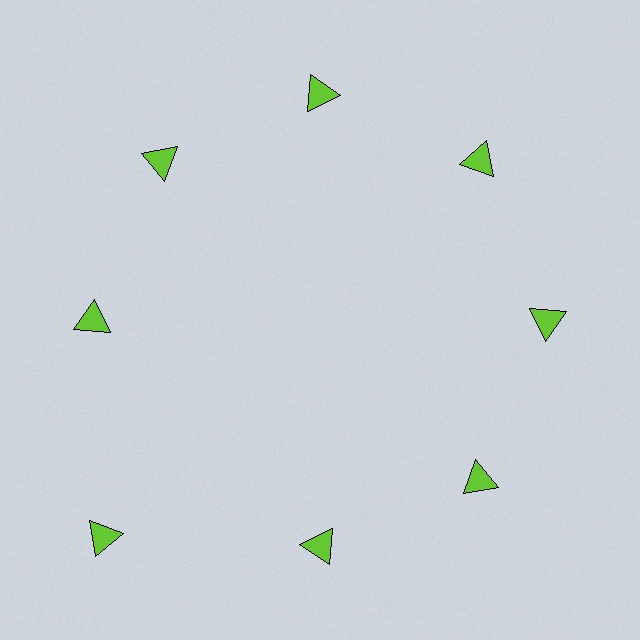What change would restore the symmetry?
The symmetry would be restored by moving it inward, back onto the ring so that all 8 triangles sit at equal angles and equal distance from the center.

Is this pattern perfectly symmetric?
No. The 8 lime triangles are arranged in a ring, but one element near the 8 o'clock position is pushed outward from the center, breaking the 8-fold rotational symmetry.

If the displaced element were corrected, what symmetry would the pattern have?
It would have 8-fold rotational symmetry — the pattern would map onto itself every 45 degrees.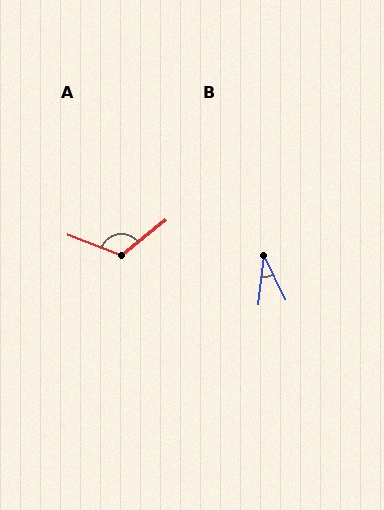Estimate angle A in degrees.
Approximately 121 degrees.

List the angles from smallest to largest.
B (32°), A (121°).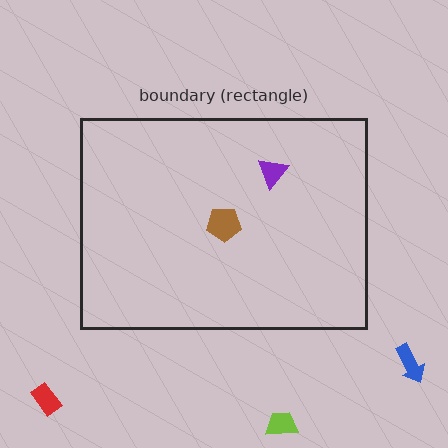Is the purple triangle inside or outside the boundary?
Inside.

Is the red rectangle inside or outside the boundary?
Outside.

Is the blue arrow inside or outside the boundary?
Outside.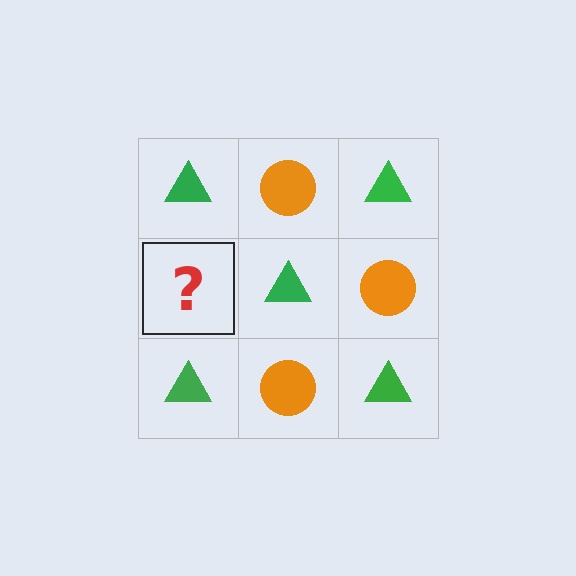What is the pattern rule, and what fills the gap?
The rule is that it alternates green triangle and orange circle in a checkerboard pattern. The gap should be filled with an orange circle.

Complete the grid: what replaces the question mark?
The question mark should be replaced with an orange circle.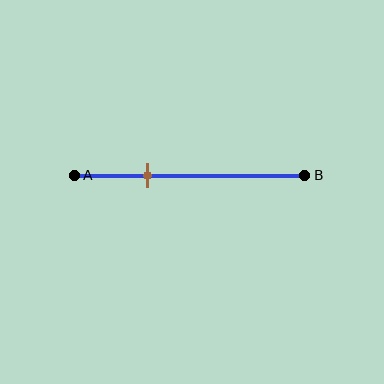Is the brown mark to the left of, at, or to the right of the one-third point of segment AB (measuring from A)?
The brown mark is approximately at the one-third point of segment AB.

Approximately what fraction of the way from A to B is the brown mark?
The brown mark is approximately 30% of the way from A to B.